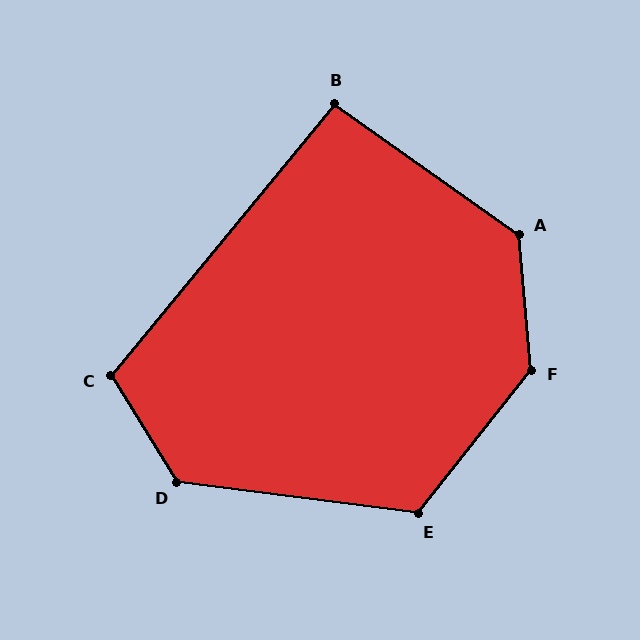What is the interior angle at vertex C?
Approximately 109 degrees (obtuse).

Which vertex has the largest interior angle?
F, at approximately 137 degrees.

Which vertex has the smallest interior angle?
B, at approximately 94 degrees.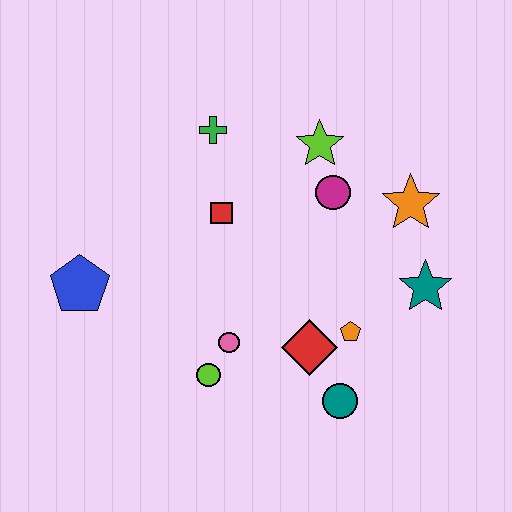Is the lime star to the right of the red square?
Yes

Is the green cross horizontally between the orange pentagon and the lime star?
No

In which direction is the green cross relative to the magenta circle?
The green cross is to the left of the magenta circle.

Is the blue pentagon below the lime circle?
No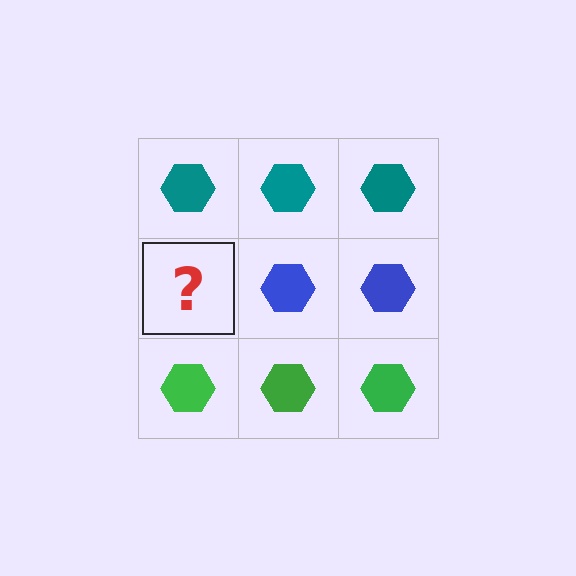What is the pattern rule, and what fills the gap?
The rule is that each row has a consistent color. The gap should be filled with a blue hexagon.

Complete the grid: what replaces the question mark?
The question mark should be replaced with a blue hexagon.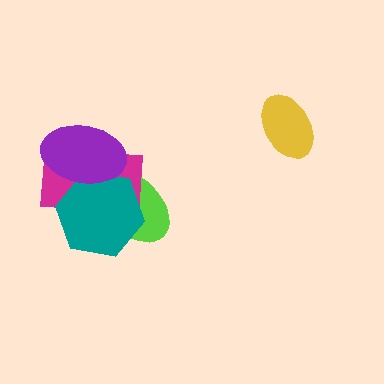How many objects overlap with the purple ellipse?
3 objects overlap with the purple ellipse.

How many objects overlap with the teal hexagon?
3 objects overlap with the teal hexagon.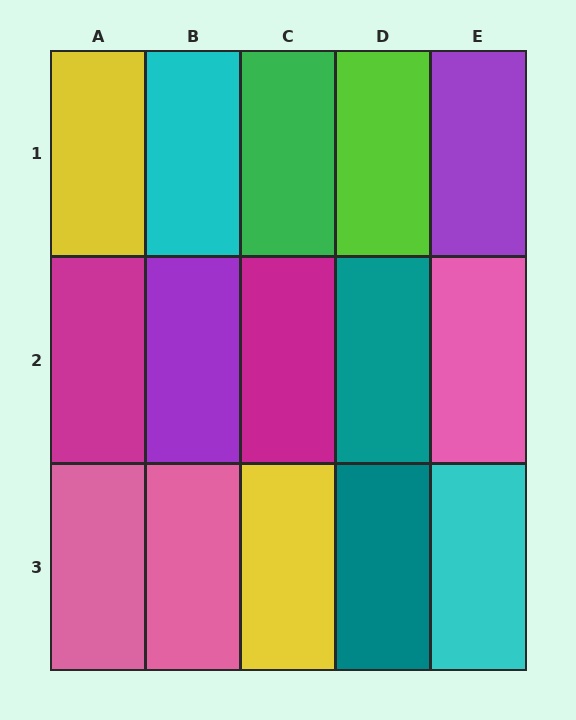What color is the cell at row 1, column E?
Purple.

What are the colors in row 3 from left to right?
Pink, pink, yellow, teal, cyan.